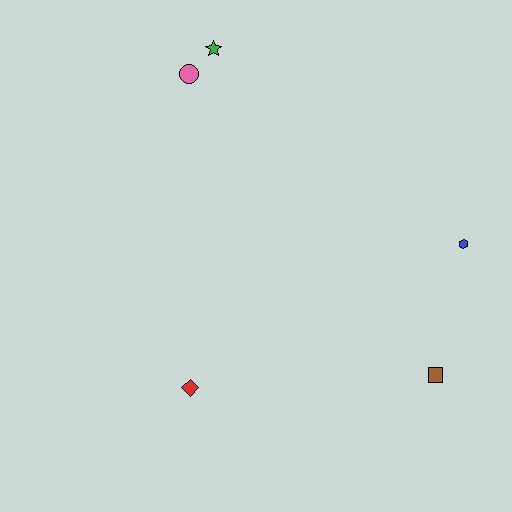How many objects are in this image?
There are 5 objects.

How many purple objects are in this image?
There are no purple objects.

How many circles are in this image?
There is 1 circle.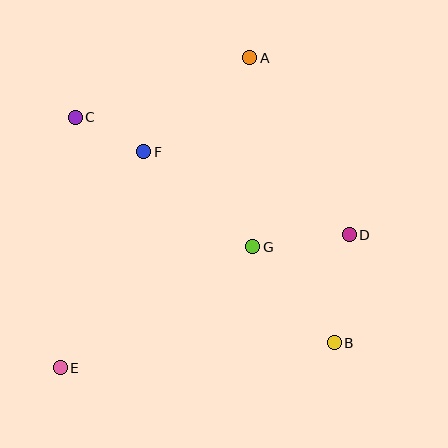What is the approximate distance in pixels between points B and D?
The distance between B and D is approximately 109 pixels.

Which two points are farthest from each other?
Points A and E are farthest from each other.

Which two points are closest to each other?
Points C and F are closest to each other.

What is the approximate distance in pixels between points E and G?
The distance between E and G is approximately 227 pixels.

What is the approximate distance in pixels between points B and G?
The distance between B and G is approximately 126 pixels.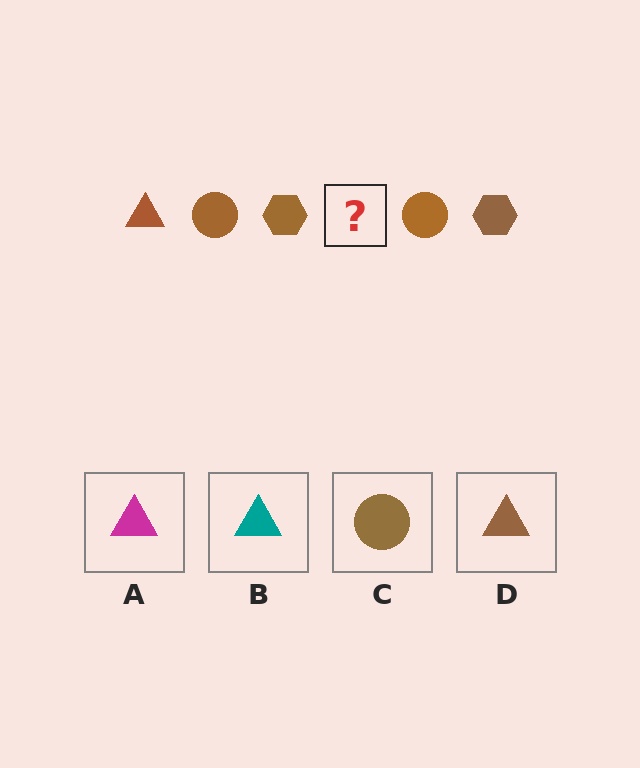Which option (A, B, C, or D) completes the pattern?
D.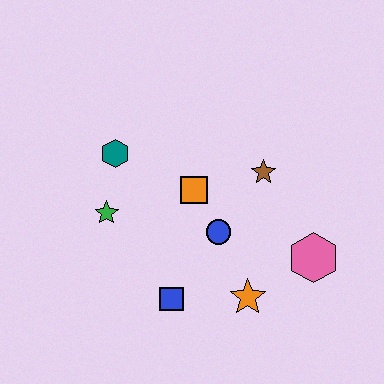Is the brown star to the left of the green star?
No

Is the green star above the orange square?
No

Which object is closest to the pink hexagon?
The orange star is closest to the pink hexagon.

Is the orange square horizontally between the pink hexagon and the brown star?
No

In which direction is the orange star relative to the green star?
The orange star is to the right of the green star.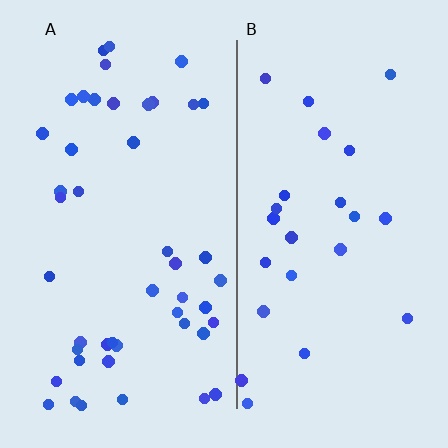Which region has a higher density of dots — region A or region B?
A (the left).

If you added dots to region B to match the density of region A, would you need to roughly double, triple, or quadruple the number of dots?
Approximately double.